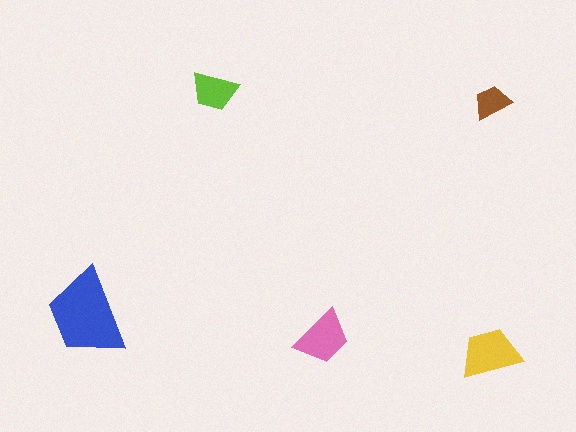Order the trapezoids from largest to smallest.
the blue one, the yellow one, the pink one, the lime one, the brown one.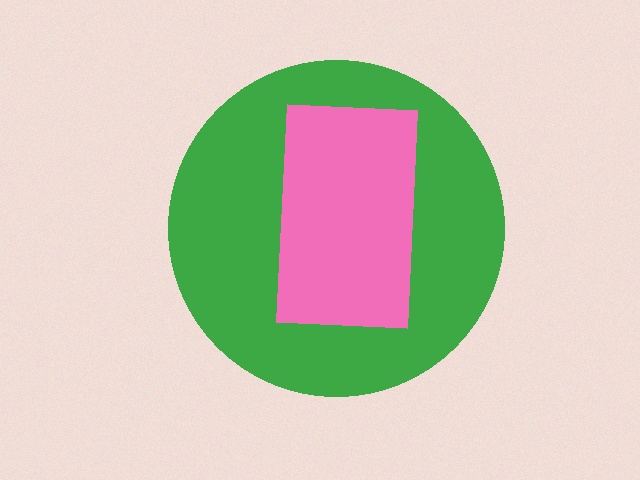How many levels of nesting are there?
2.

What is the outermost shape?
The green circle.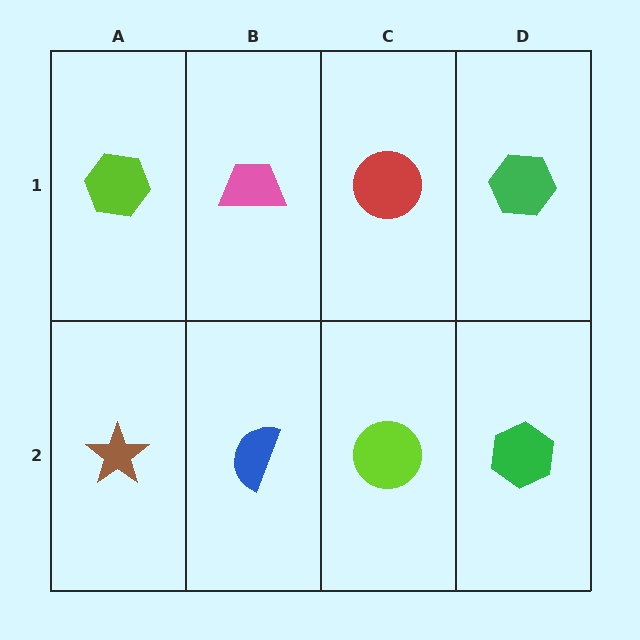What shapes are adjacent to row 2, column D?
A green hexagon (row 1, column D), a lime circle (row 2, column C).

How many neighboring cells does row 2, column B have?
3.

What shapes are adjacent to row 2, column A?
A lime hexagon (row 1, column A), a blue semicircle (row 2, column B).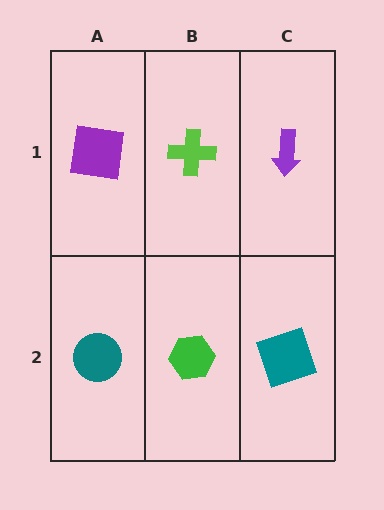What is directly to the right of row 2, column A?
A green hexagon.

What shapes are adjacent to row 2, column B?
A lime cross (row 1, column B), a teal circle (row 2, column A), a teal square (row 2, column C).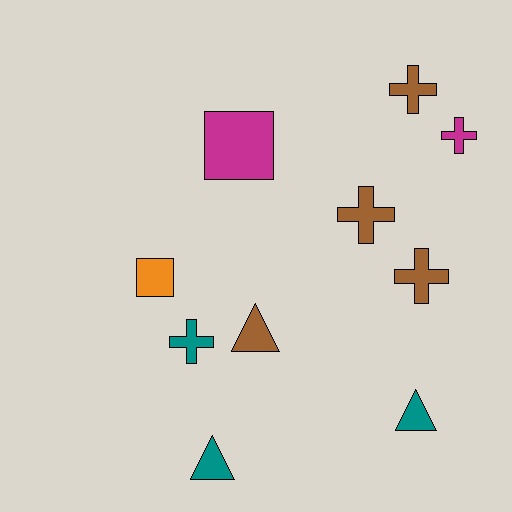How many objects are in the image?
There are 10 objects.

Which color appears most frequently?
Brown, with 4 objects.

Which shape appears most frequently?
Cross, with 5 objects.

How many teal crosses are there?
There is 1 teal cross.